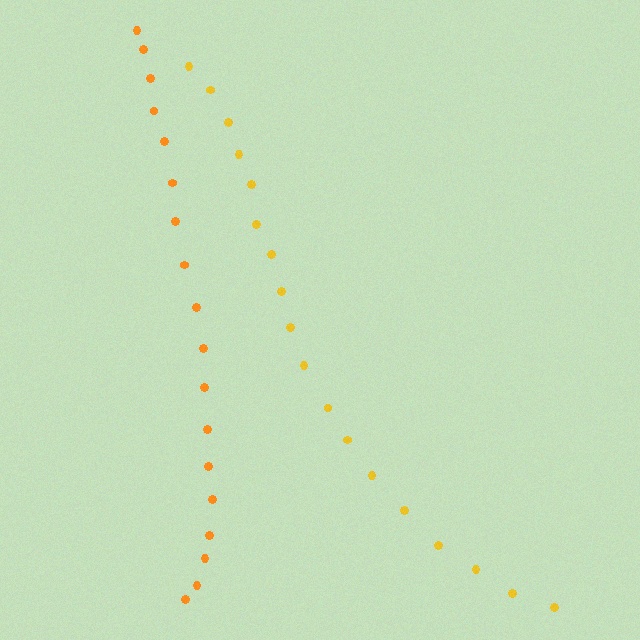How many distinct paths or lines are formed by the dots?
There are 2 distinct paths.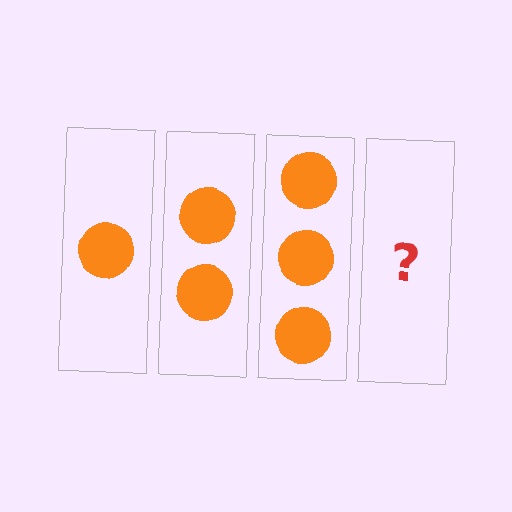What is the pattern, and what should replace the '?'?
The pattern is that each step adds one more circle. The '?' should be 4 circles.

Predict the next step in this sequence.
The next step is 4 circles.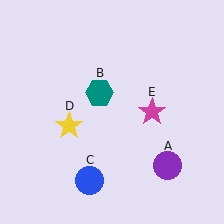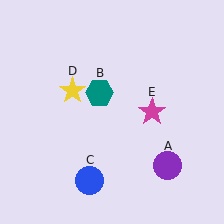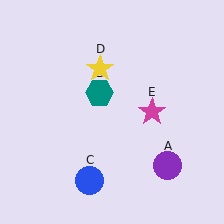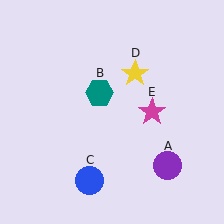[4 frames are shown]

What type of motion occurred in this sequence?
The yellow star (object D) rotated clockwise around the center of the scene.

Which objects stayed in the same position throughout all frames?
Purple circle (object A) and teal hexagon (object B) and blue circle (object C) and magenta star (object E) remained stationary.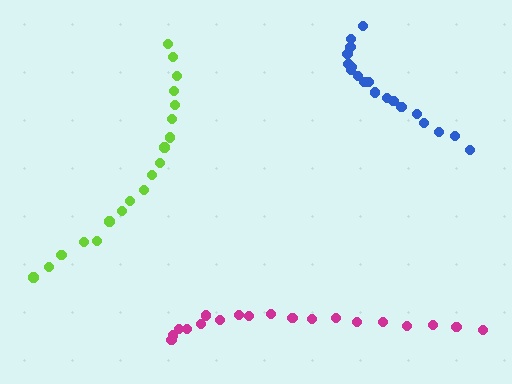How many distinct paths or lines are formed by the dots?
There are 3 distinct paths.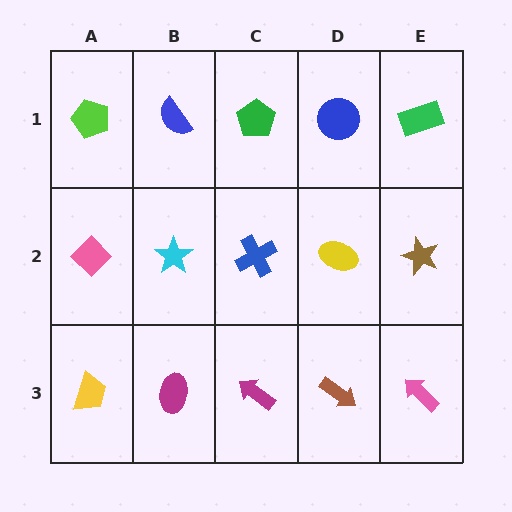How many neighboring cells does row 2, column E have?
3.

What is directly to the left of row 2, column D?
A blue cross.